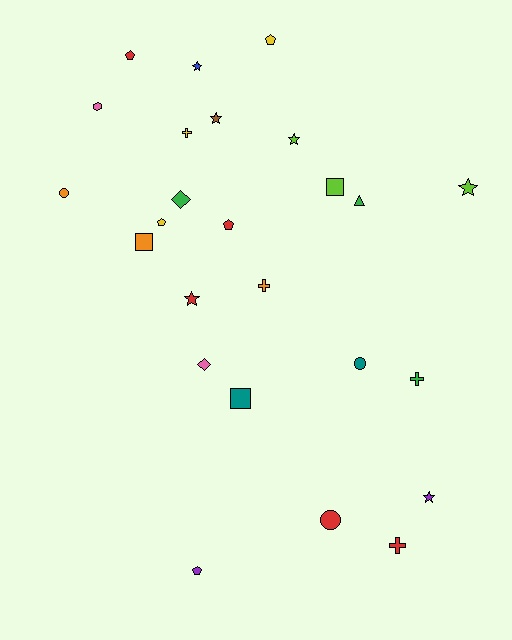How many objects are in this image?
There are 25 objects.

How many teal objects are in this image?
There are 2 teal objects.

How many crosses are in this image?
There are 4 crosses.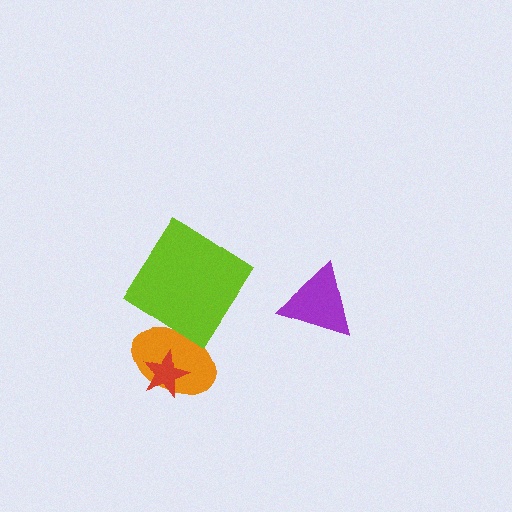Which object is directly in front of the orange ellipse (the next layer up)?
The red star is directly in front of the orange ellipse.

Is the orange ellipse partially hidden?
Yes, it is partially covered by another shape.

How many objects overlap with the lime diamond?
1 object overlaps with the lime diamond.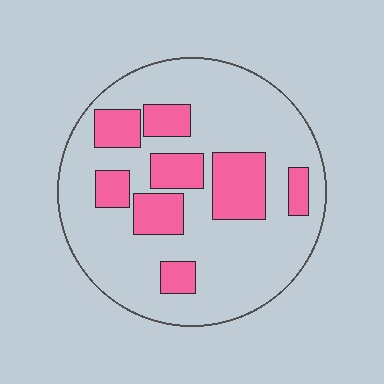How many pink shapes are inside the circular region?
8.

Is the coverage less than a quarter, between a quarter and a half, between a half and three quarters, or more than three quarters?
Between a quarter and a half.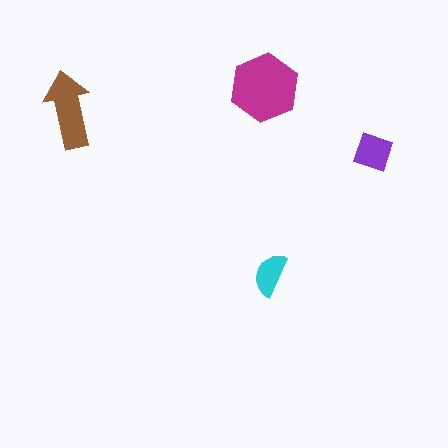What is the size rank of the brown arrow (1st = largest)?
2nd.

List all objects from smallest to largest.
The cyan semicircle, the purple square, the brown arrow, the magenta hexagon.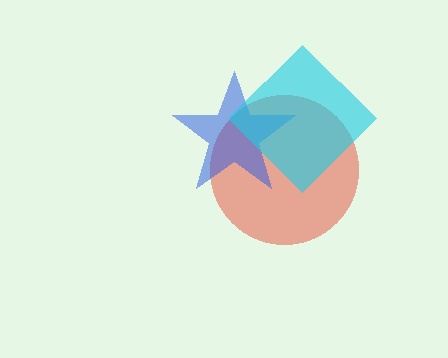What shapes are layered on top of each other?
The layered shapes are: a red circle, a blue star, a cyan diamond.